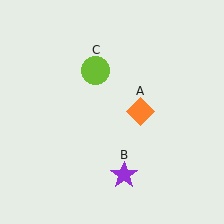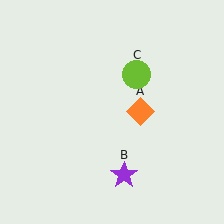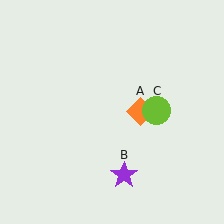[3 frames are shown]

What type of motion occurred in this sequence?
The lime circle (object C) rotated clockwise around the center of the scene.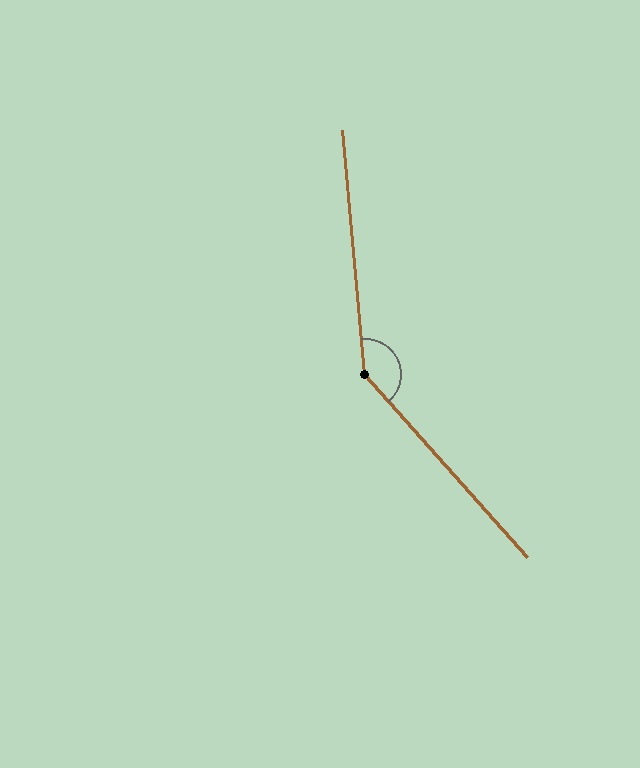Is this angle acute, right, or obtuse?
It is obtuse.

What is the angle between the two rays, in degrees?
Approximately 144 degrees.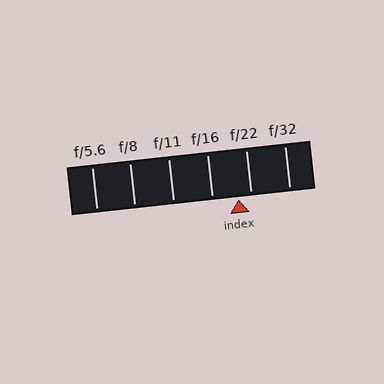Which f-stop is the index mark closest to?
The index mark is closest to f/22.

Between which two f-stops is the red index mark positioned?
The index mark is between f/16 and f/22.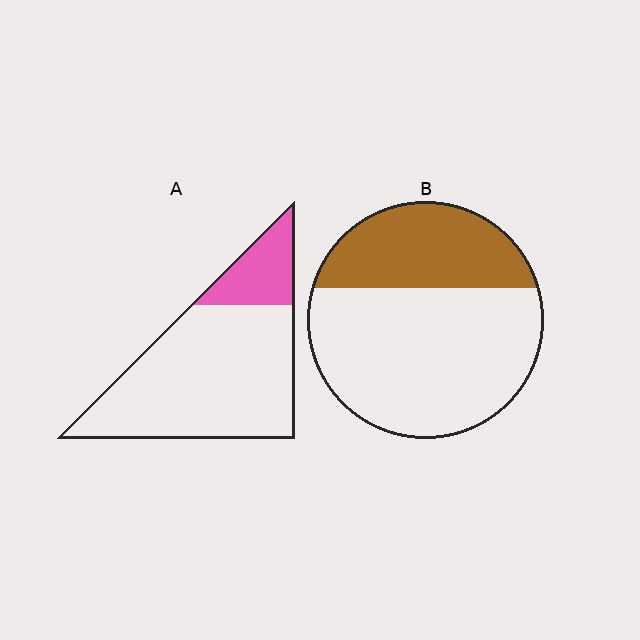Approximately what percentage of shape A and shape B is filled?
A is approximately 20% and B is approximately 35%.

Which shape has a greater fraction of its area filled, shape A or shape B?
Shape B.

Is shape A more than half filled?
No.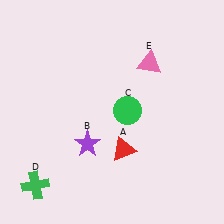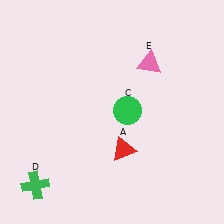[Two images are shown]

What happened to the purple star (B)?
The purple star (B) was removed in Image 2. It was in the bottom-left area of Image 1.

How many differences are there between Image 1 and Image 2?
There is 1 difference between the two images.